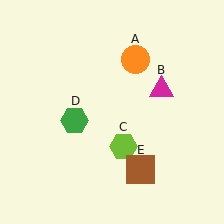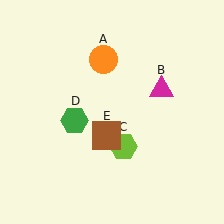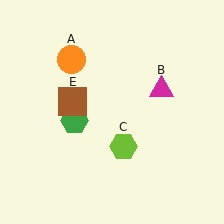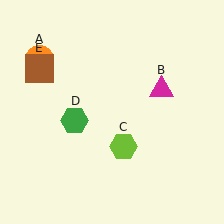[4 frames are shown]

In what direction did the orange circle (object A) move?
The orange circle (object A) moved left.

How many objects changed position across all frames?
2 objects changed position: orange circle (object A), brown square (object E).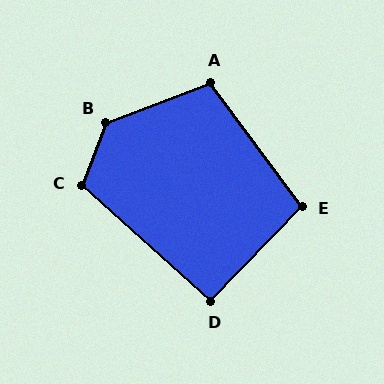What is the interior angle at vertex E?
Approximately 99 degrees (obtuse).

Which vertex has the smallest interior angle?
D, at approximately 92 degrees.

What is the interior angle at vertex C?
Approximately 111 degrees (obtuse).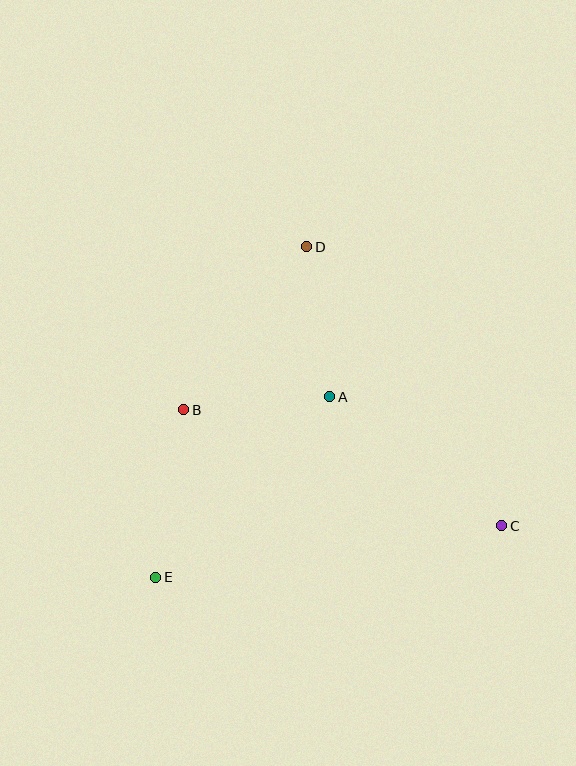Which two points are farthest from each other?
Points D and E are farthest from each other.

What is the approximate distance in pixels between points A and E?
The distance between A and E is approximately 251 pixels.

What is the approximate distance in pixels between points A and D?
The distance between A and D is approximately 152 pixels.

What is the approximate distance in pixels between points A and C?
The distance between A and C is approximately 215 pixels.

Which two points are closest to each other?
Points A and B are closest to each other.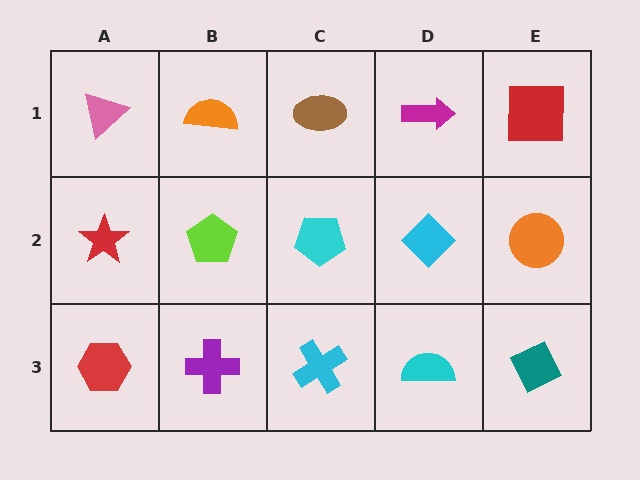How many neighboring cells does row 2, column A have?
3.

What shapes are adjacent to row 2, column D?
A magenta arrow (row 1, column D), a cyan semicircle (row 3, column D), a cyan pentagon (row 2, column C), an orange circle (row 2, column E).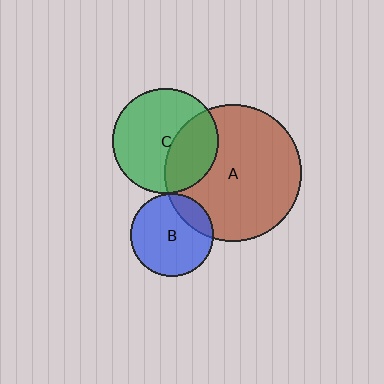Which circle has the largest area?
Circle A (brown).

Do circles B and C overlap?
Yes.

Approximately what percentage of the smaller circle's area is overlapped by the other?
Approximately 5%.